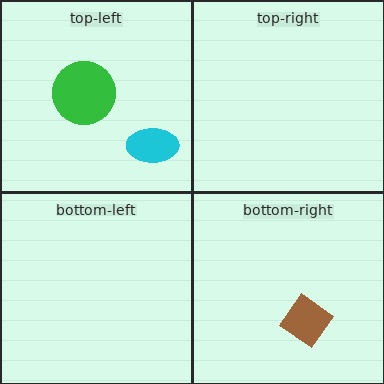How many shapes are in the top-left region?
2.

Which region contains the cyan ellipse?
The top-left region.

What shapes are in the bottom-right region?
The brown diamond.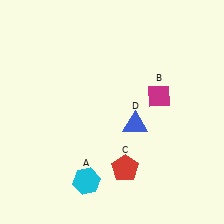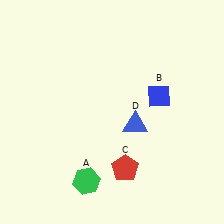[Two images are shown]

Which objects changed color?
A changed from cyan to green. B changed from magenta to blue.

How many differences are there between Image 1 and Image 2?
There are 2 differences between the two images.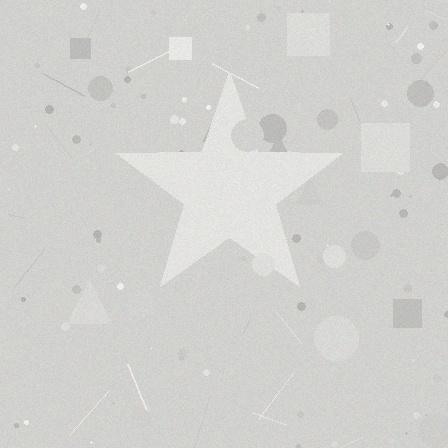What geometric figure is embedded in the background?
A star is embedded in the background.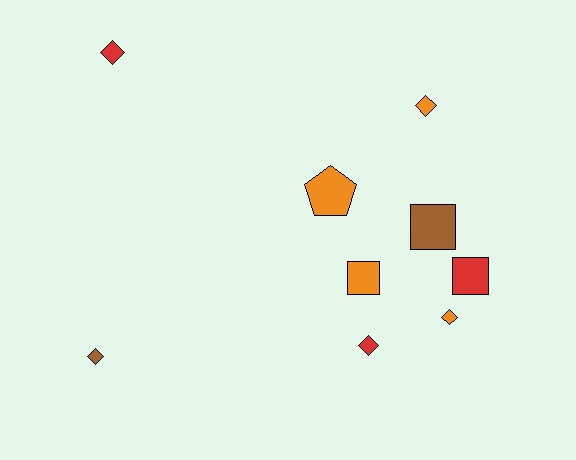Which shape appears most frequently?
Diamond, with 5 objects.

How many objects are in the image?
There are 9 objects.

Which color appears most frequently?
Orange, with 4 objects.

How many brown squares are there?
There is 1 brown square.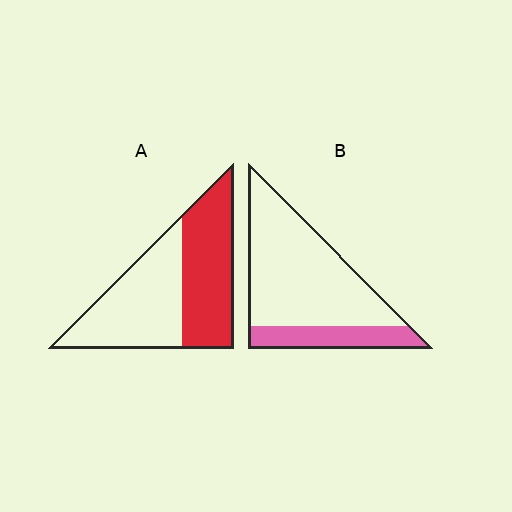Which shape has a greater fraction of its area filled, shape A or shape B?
Shape A.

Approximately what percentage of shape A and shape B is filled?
A is approximately 50% and B is approximately 25%.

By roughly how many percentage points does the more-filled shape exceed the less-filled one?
By roughly 25 percentage points (A over B).